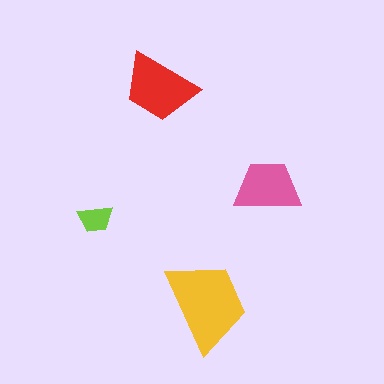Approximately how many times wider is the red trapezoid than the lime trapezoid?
About 2 times wider.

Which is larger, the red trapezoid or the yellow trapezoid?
The yellow one.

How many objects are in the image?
There are 4 objects in the image.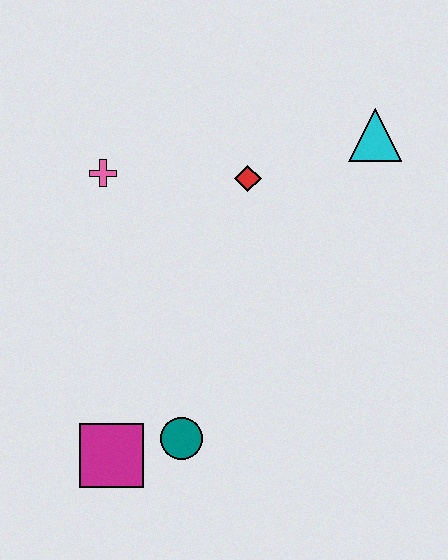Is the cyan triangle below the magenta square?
No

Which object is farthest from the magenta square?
The cyan triangle is farthest from the magenta square.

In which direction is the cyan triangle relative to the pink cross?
The cyan triangle is to the right of the pink cross.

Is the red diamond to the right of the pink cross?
Yes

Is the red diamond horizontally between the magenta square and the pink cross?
No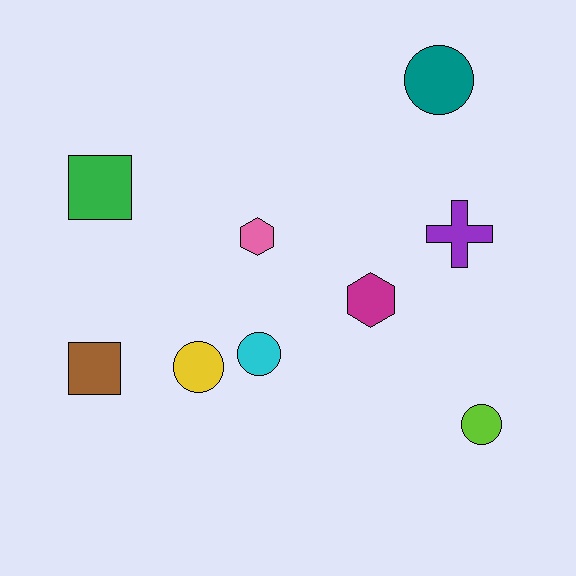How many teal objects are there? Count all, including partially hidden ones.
There is 1 teal object.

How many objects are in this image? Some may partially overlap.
There are 9 objects.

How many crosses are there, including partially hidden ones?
There is 1 cross.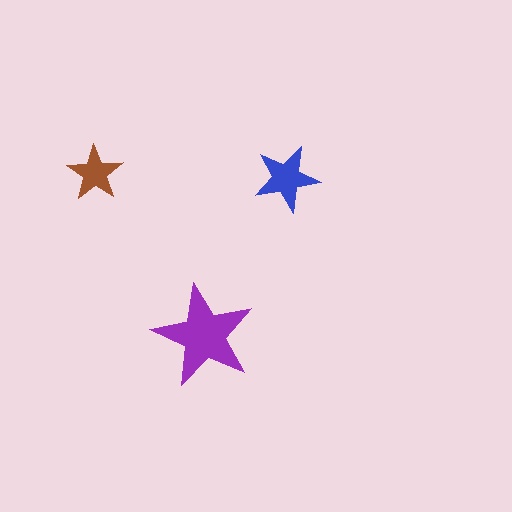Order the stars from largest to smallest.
the purple one, the blue one, the brown one.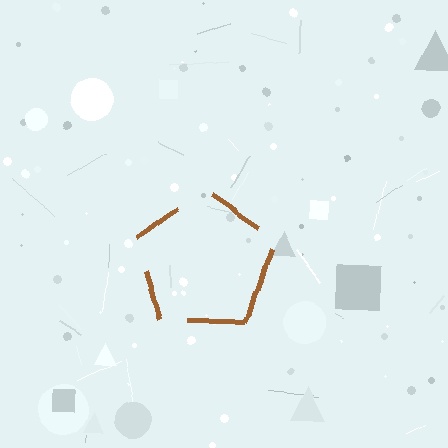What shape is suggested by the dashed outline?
The dashed outline suggests a pentagon.